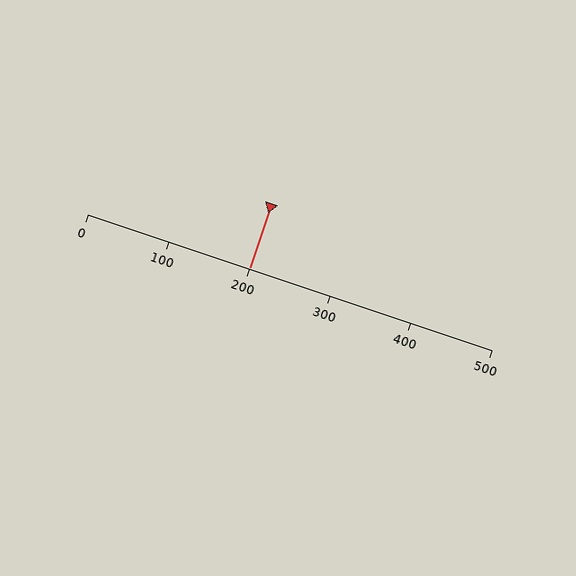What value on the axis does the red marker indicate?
The marker indicates approximately 200.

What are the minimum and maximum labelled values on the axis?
The axis runs from 0 to 500.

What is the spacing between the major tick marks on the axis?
The major ticks are spaced 100 apart.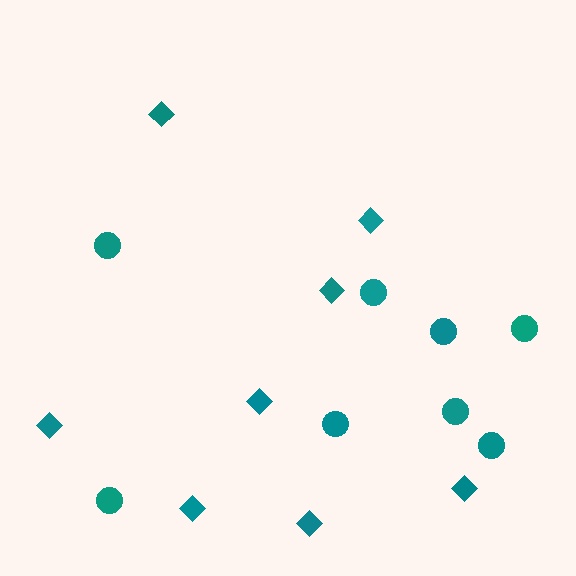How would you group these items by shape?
There are 2 groups: one group of circles (8) and one group of diamonds (8).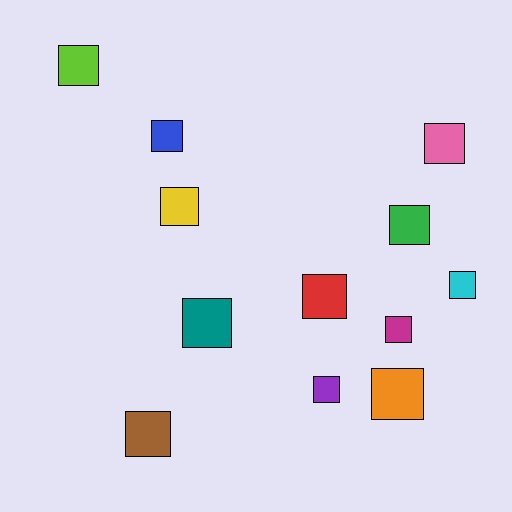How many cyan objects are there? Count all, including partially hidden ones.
There is 1 cyan object.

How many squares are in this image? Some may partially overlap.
There are 12 squares.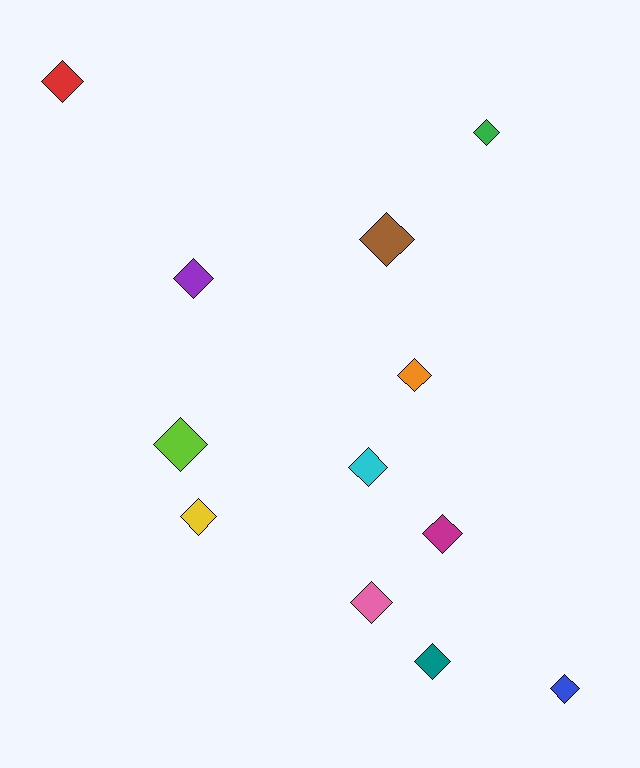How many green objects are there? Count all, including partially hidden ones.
There is 1 green object.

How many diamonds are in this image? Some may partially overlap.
There are 12 diamonds.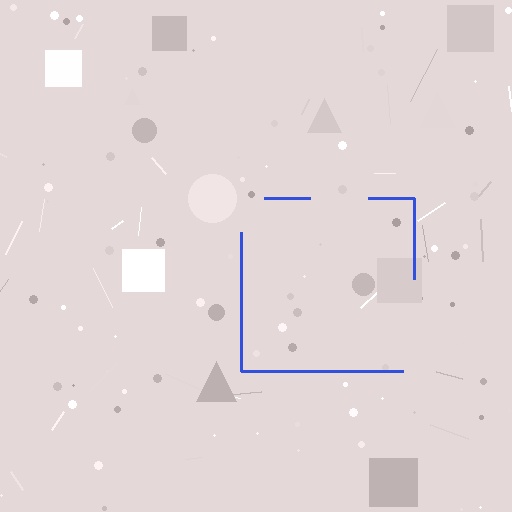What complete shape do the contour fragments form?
The contour fragments form a square.